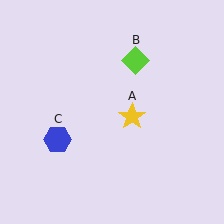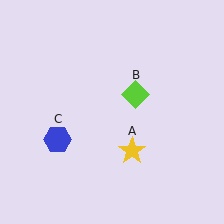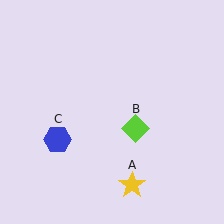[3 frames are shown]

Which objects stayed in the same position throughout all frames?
Blue hexagon (object C) remained stationary.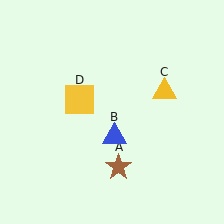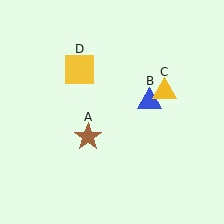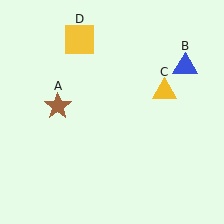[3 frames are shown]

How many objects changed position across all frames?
3 objects changed position: brown star (object A), blue triangle (object B), yellow square (object D).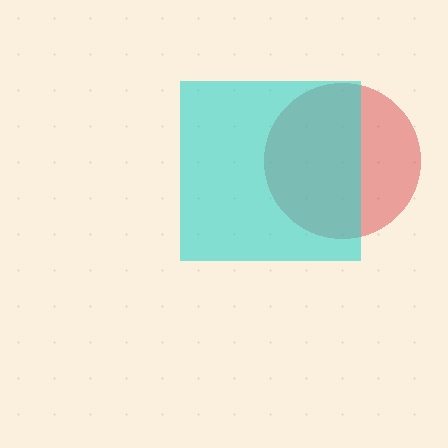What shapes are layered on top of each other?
The layered shapes are: a red circle, a cyan square.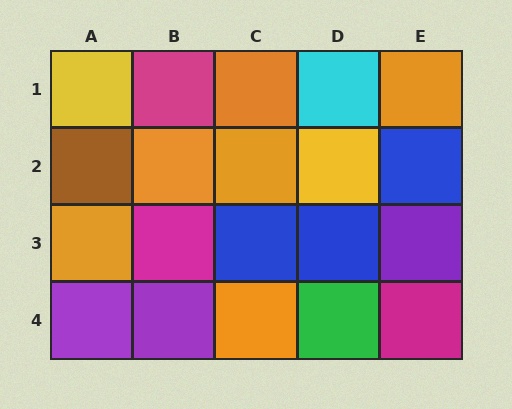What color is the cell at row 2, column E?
Blue.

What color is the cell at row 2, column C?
Orange.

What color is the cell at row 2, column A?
Brown.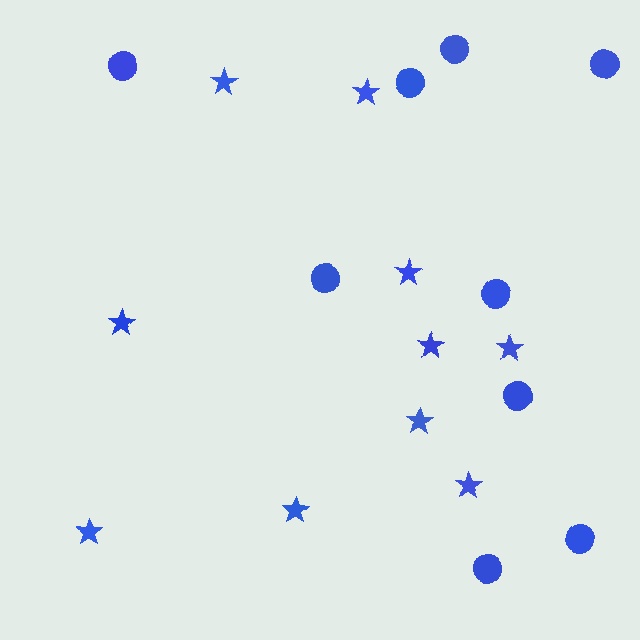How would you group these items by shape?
There are 2 groups: one group of stars (10) and one group of circles (9).